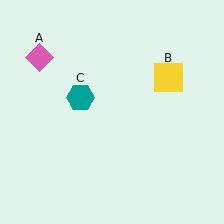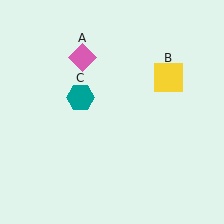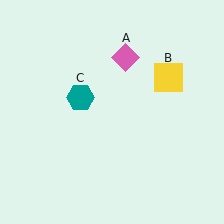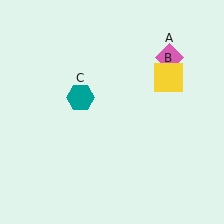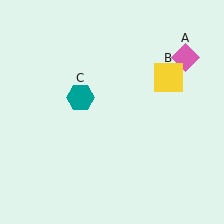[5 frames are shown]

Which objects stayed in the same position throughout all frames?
Yellow square (object B) and teal hexagon (object C) remained stationary.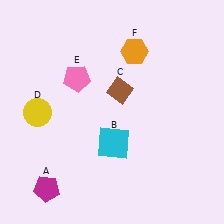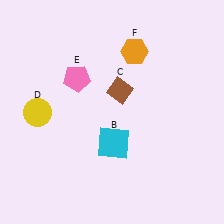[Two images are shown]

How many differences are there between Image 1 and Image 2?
There is 1 difference between the two images.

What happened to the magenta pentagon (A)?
The magenta pentagon (A) was removed in Image 2. It was in the bottom-left area of Image 1.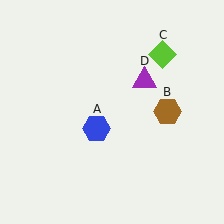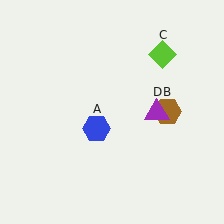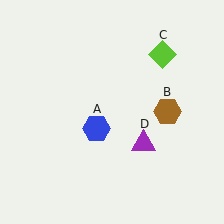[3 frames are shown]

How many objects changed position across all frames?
1 object changed position: purple triangle (object D).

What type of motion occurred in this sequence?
The purple triangle (object D) rotated clockwise around the center of the scene.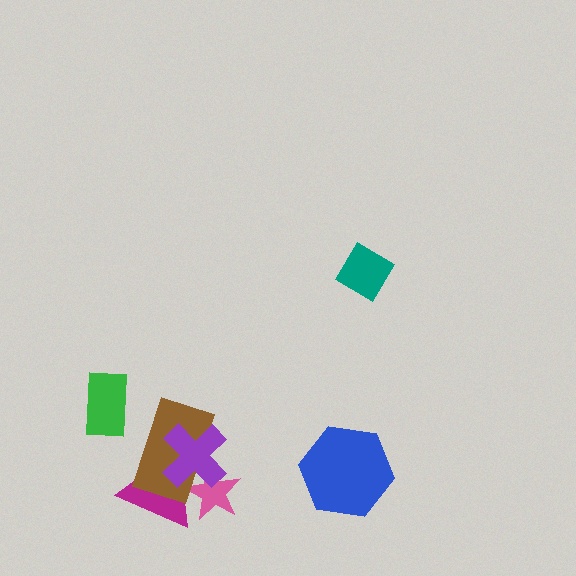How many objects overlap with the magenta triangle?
3 objects overlap with the magenta triangle.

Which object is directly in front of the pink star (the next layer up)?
The magenta triangle is directly in front of the pink star.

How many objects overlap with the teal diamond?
0 objects overlap with the teal diamond.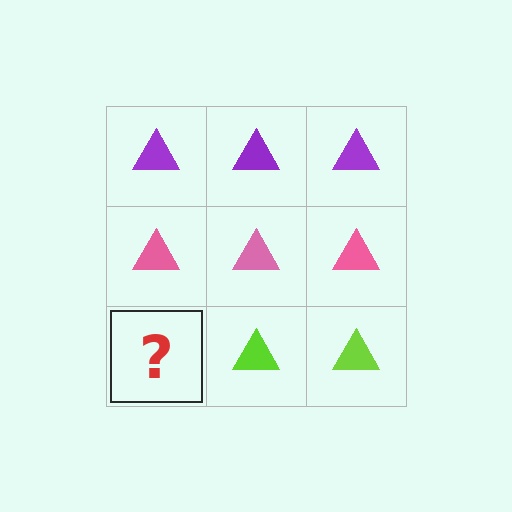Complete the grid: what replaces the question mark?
The question mark should be replaced with a lime triangle.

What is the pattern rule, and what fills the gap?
The rule is that each row has a consistent color. The gap should be filled with a lime triangle.